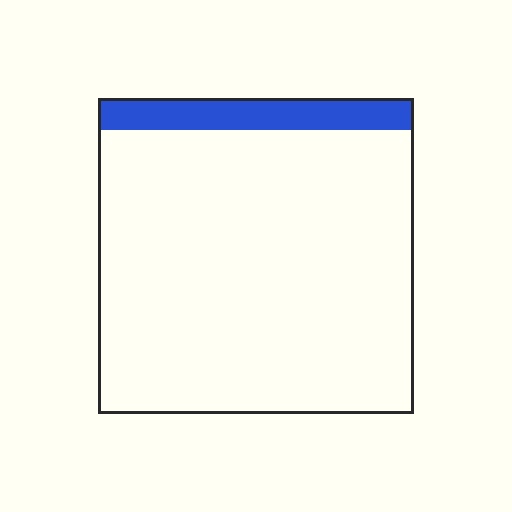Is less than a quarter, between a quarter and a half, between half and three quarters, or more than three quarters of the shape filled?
Less than a quarter.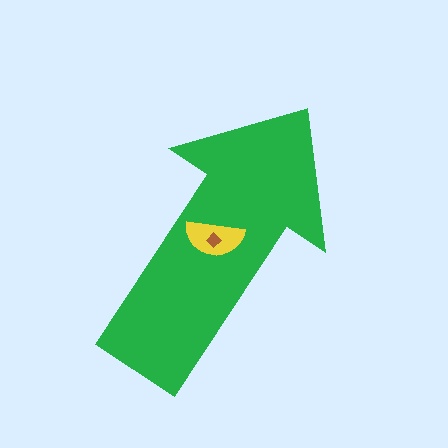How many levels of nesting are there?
3.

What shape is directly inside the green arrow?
The yellow semicircle.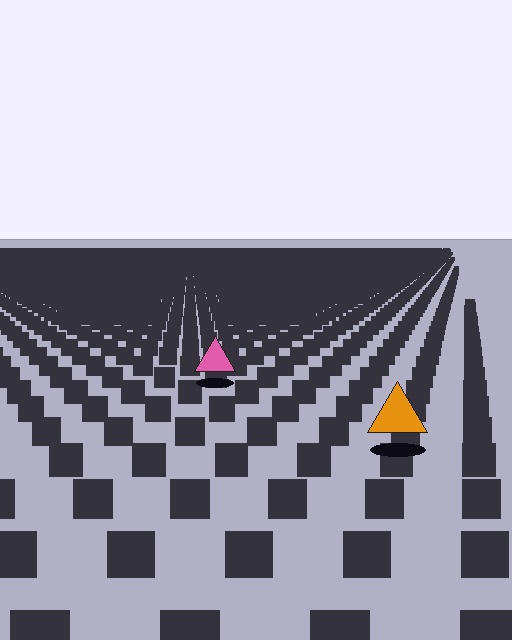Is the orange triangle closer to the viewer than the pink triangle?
Yes. The orange triangle is closer — you can tell from the texture gradient: the ground texture is coarser near it.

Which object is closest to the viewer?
The orange triangle is closest. The texture marks near it are larger and more spread out.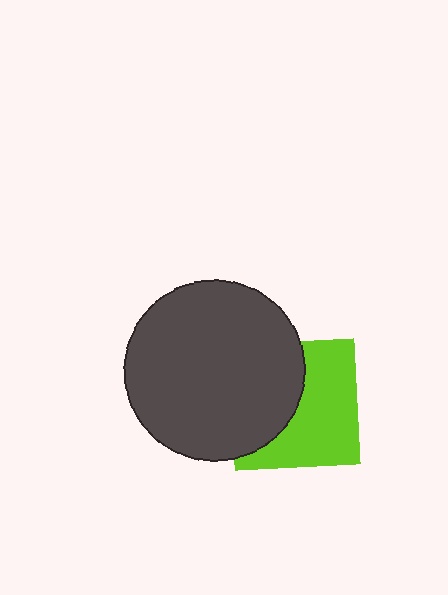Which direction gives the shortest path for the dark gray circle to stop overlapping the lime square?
Moving left gives the shortest separation.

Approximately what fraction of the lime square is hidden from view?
Roughly 44% of the lime square is hidden behind the dark gray circle.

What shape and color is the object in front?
The object in front is a dark gray circle.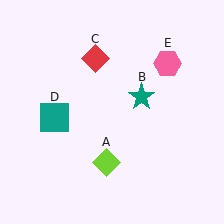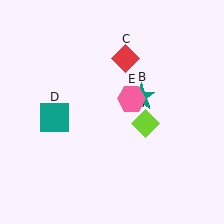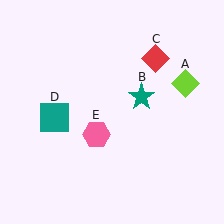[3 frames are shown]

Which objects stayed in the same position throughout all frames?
Teal star (object B) and teal square (object D) remained stationary.